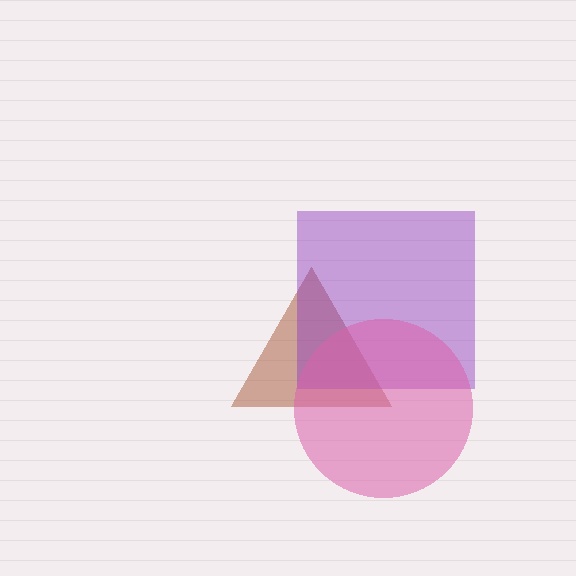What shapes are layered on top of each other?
The layered shapes are: a brown triangle, a purple square, a pink circle.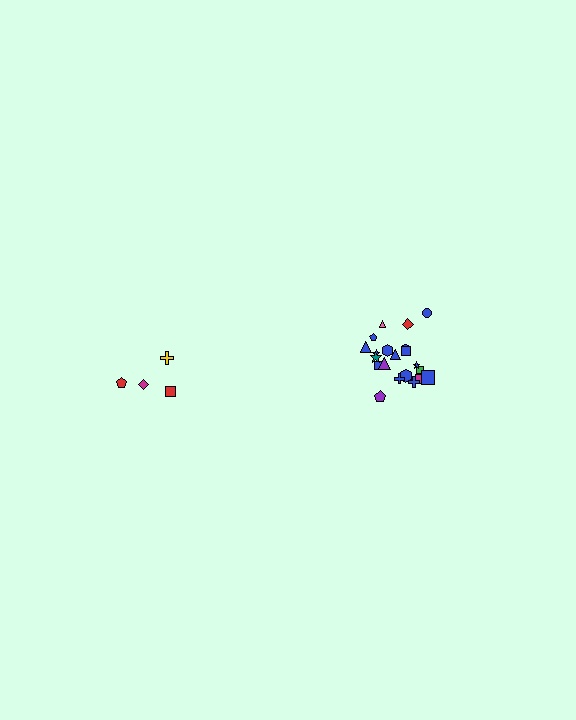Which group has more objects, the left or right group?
The right group.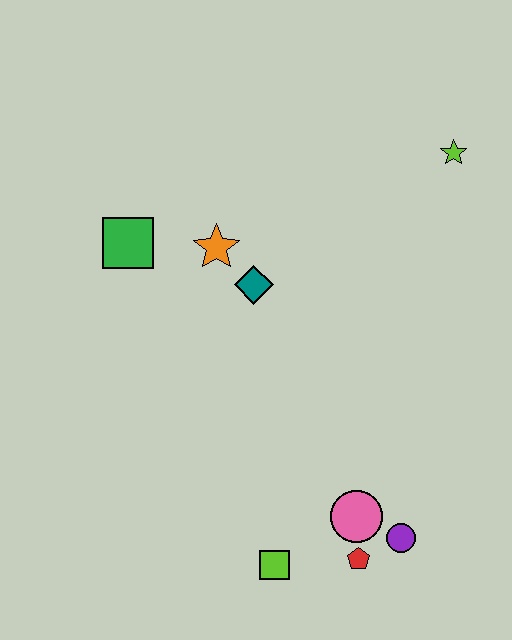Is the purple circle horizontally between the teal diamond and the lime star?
Yes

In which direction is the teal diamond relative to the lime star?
The teal diamond is to the left of the lime star.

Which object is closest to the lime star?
The teal diamond is closest to the lime star.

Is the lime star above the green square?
Yes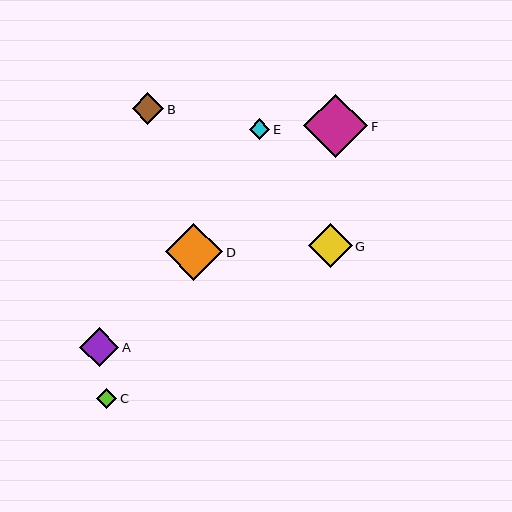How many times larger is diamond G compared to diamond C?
Diamond G is approximately 2.2 times the size of diamond C.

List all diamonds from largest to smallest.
From largest to smallest: F, D, G, A, B, E, C.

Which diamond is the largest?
Diamond F is the largest with a size of approximately 64 pixels.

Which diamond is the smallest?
Diamond C is the smallest with a size of approximately 20 pixels.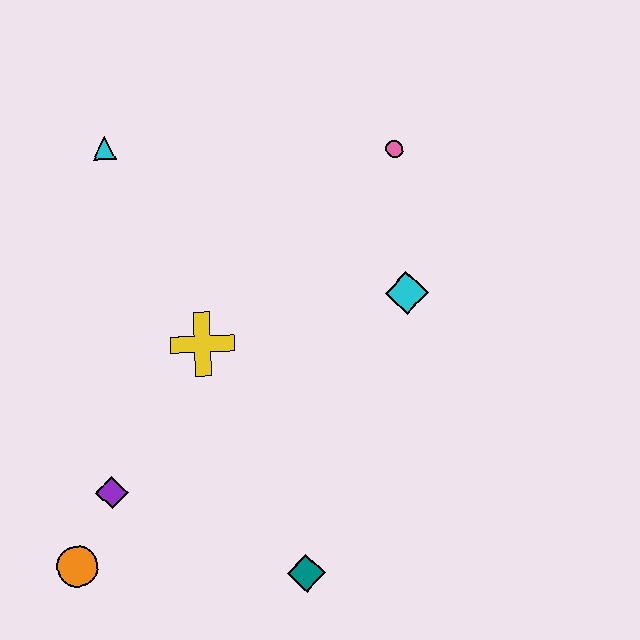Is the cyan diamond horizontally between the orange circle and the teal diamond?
No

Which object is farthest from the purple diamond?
The pink circle is farthest from the purple diamond.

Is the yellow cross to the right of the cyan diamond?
No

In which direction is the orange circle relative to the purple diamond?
The orange circle is below the purple diamond.